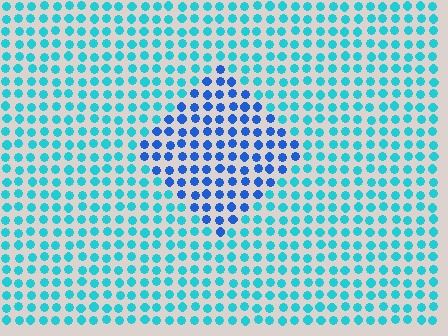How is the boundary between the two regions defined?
The boundary is defined purely by a slight shift in hue (about 37 degrees). Spacing, size, and orientation are identical on both sides.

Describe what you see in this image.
The image is filled with small cyan elements in a uniform arrangement. A diamond-shaped region is visible where the elements are tinted to a slightly different hue, forming a subtle color boundary.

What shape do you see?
I see a diamond.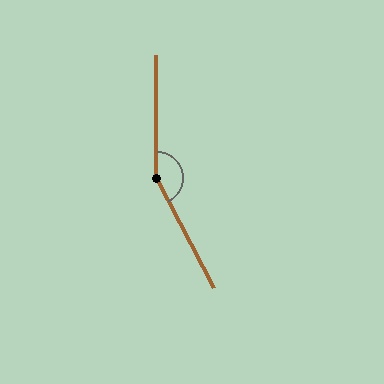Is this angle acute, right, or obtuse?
It is obtuse.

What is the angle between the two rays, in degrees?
Approximately 153 degrees.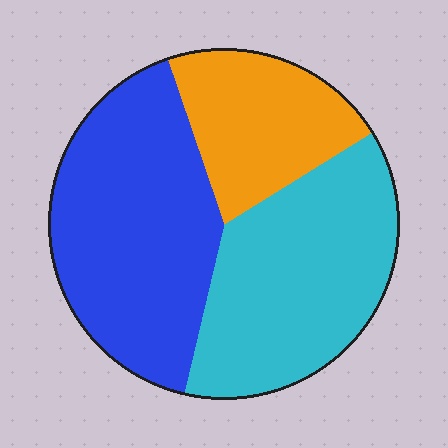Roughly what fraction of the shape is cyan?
Cyan covers 37% of the shape.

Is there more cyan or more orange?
Cyan.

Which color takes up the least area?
Orange, at roughly 20%.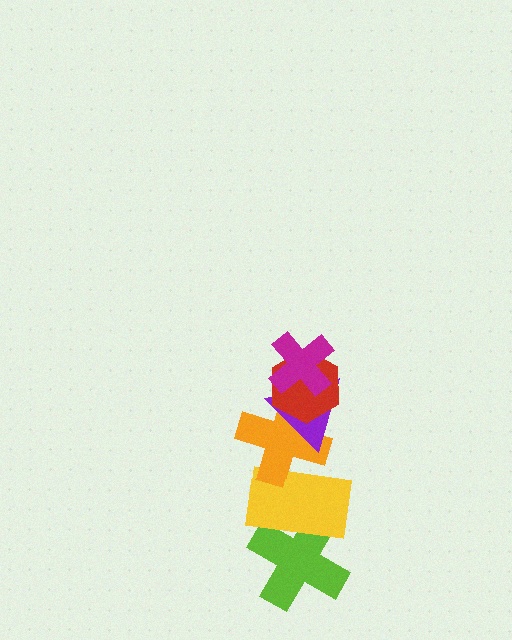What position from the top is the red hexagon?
The red hexagon is 2nd from the top.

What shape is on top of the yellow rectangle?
The orange cross is on top of the yellow rectangle.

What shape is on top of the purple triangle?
The red hexagon is on top of the purple triangle.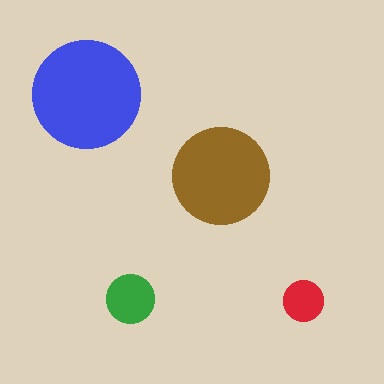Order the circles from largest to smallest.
the blue one, the brown one, the green one, the red one.